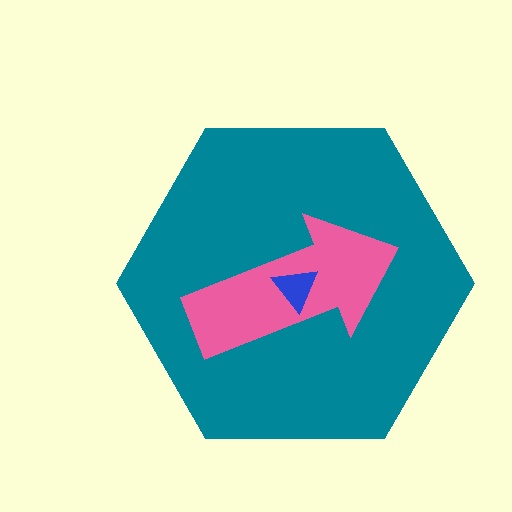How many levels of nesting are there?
3.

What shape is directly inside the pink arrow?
The blue triangle.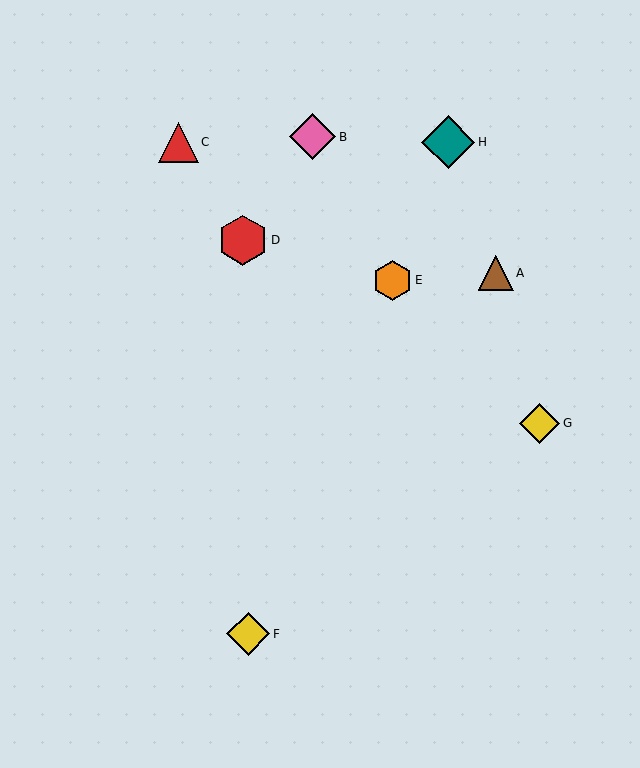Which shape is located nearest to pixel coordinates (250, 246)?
The red hexagon (labeled D) at (243, 240) is nearest to that location.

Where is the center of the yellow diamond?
The center of the yellow diamond is at (248, 634).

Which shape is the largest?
The teal diamond (labeled H) is the largest.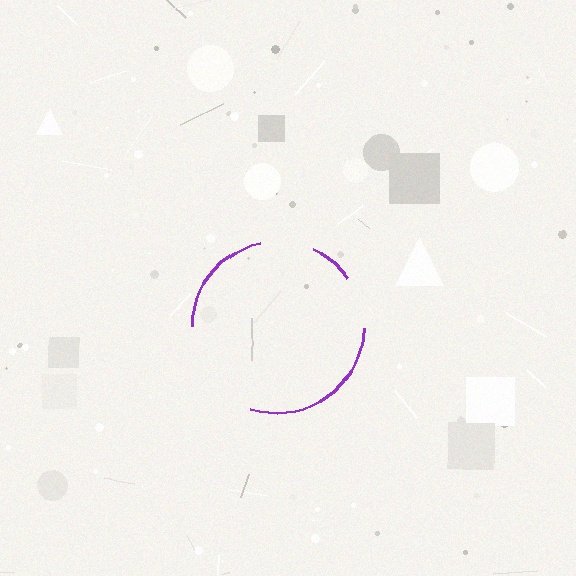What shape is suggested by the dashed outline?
The dashed outline suggests a circle.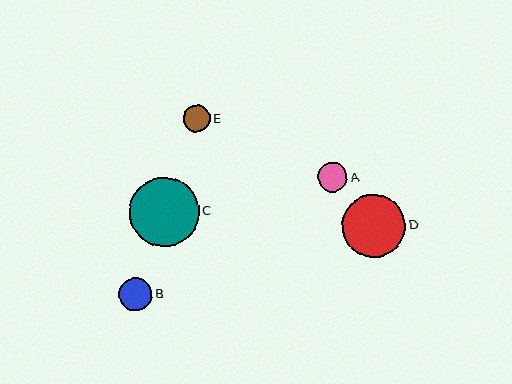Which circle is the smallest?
Circle E is the smallest with a size of approximately 27 pixels.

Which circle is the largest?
Circle C is the largest with a size of approximately 70 pixels.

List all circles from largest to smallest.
From largest to smallest: C, D, B, A, E.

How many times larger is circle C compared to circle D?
Circle C is approximately 1.1 times the size of circle D.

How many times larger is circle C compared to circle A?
Circle C is approximately 2.4 times the size of circle A.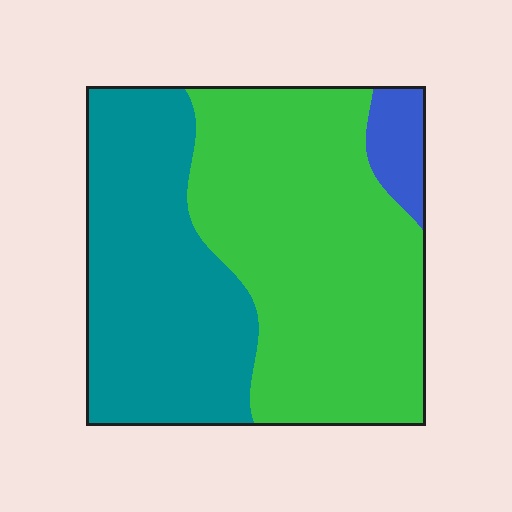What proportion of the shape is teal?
Teal covers around 40% of the shape.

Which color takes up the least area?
Blue, at roughly 5%.